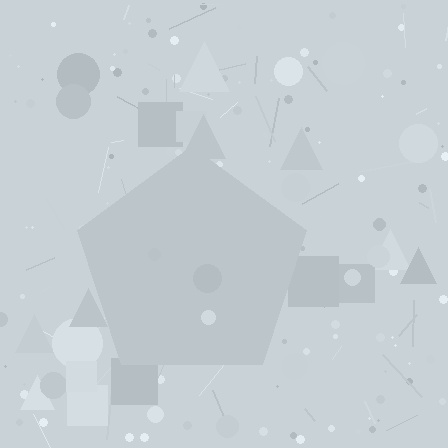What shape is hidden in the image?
A pentagon is hidden in the image.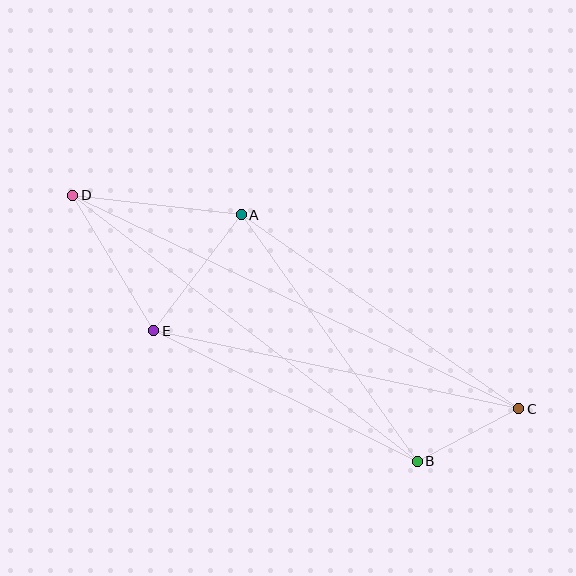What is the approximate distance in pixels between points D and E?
The distance between D and E is approximately 158 pixels.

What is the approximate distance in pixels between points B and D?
The distance between B and D is approximately 435 pixels.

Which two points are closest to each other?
Points B and C are closest to each other.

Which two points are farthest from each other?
Points C and D are farthest from each other.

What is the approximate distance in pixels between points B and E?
The distance between B and E is approximately 294 pixels.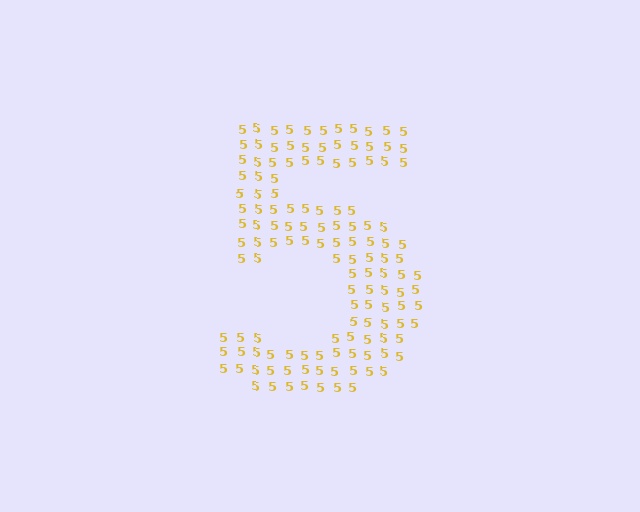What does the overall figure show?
The overall figure shows the digit 5.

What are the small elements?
The small elements are digit 5's.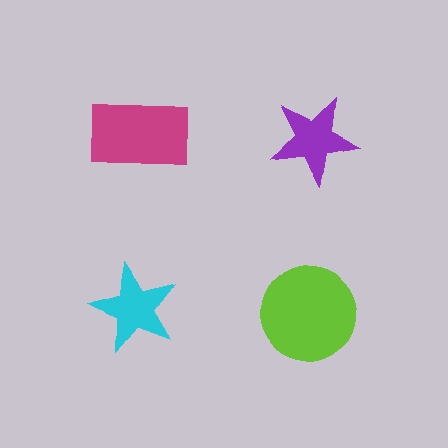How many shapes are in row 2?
2 shapes.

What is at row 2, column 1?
A cyan star.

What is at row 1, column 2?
A purple star.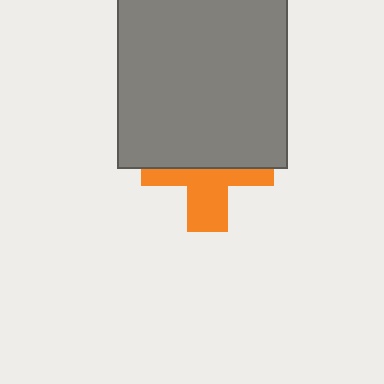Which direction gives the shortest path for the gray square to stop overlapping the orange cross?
Moving up gives the shortest separation.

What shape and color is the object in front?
The object in front is a gray square.